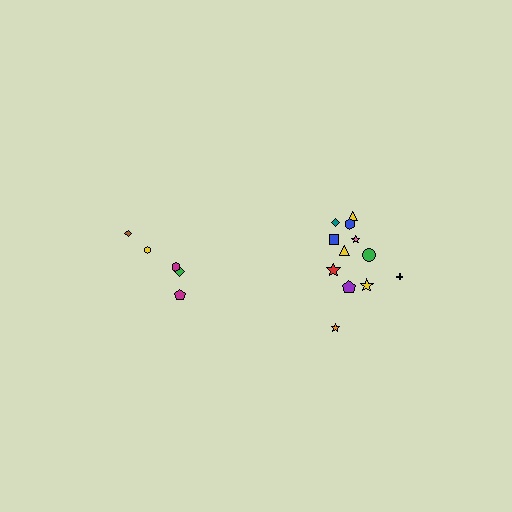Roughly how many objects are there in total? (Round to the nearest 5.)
Roughly 15 objects in total.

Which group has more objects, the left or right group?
The right group.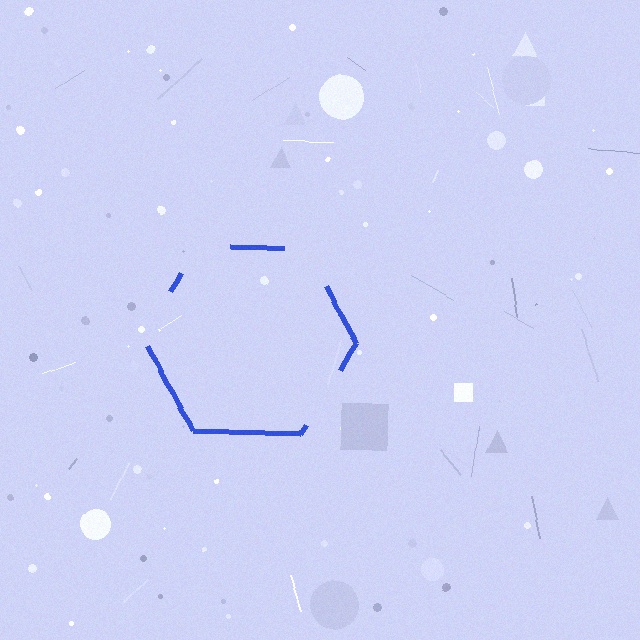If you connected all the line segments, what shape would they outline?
They would outline a hexagon.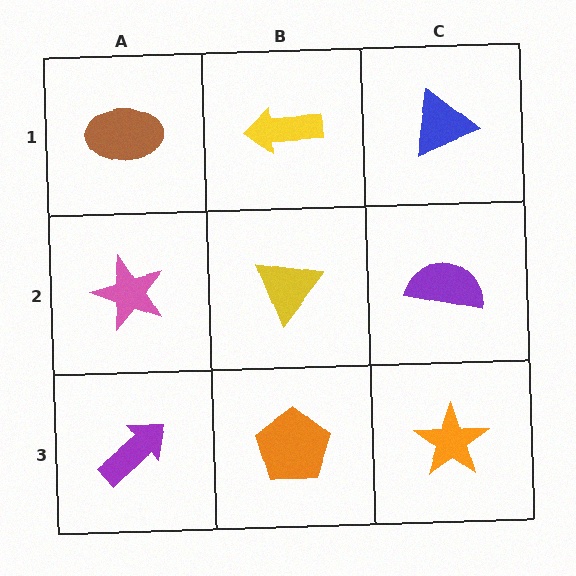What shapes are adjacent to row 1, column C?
A purple semicircle (row 2, column C), a yellow arrow (row 1, column B).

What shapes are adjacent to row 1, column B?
A yellow triangle (row 2, column B), a brown ellipse (row 1, column A), a blue triangle (row 1, column C).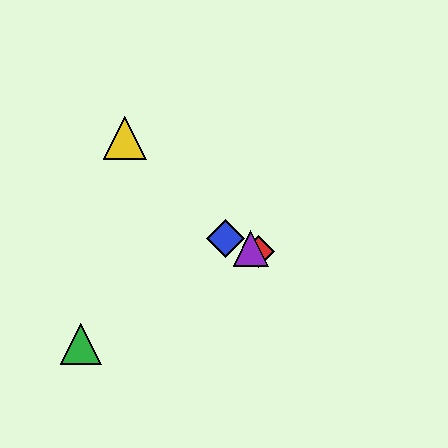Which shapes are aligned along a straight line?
The red diamond, the blue diamond, the purple triangle are aligned along a straight line.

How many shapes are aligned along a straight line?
3 shapes (the red diamond, the blue diamond, the purple triangle) are aligned along a straight line.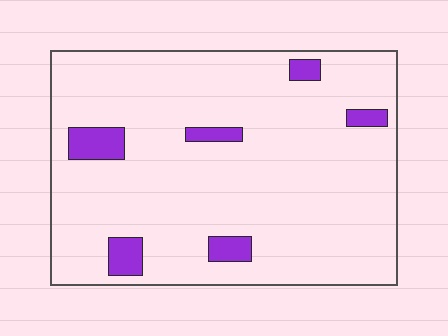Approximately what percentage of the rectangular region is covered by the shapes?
Approximately 10%.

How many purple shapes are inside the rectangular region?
6.